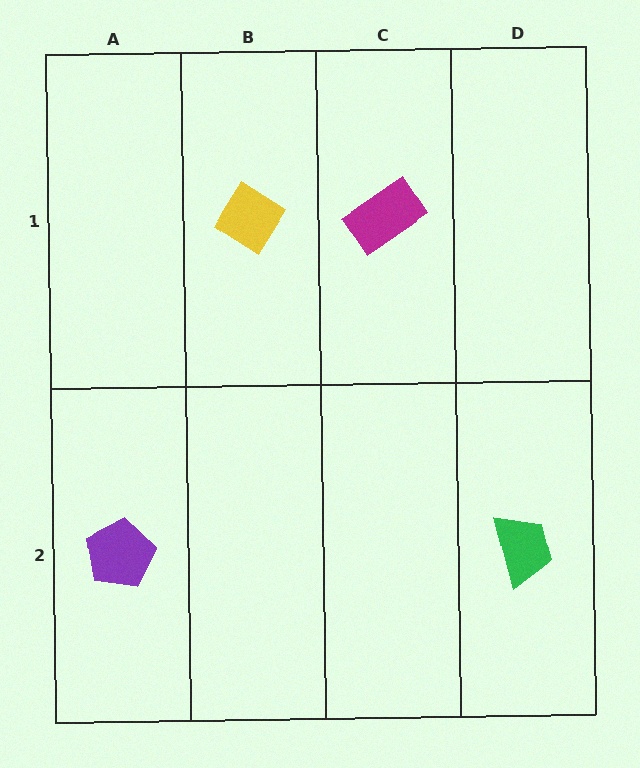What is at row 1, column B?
A yellow diamond.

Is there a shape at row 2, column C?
No, that cell is empty.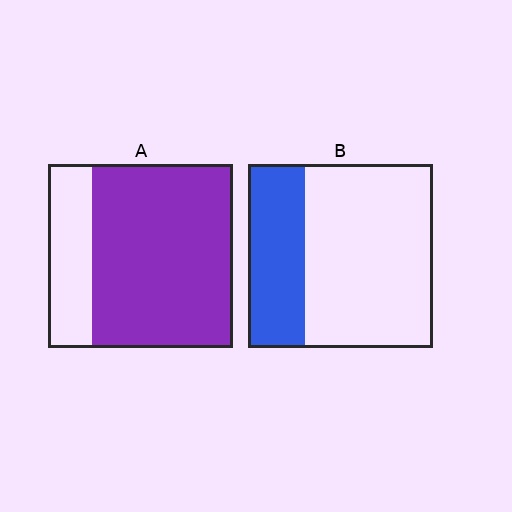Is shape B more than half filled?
No.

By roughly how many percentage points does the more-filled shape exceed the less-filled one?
By roughly 45 percentage points (A over B).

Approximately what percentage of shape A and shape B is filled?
A is approximately 75% and B is approximately 30%.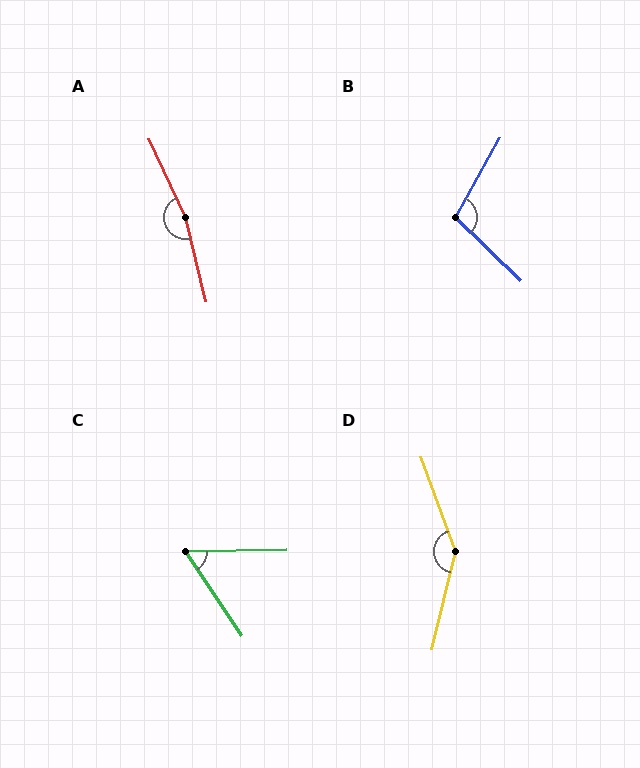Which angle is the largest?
A, at approximately 169 degrees.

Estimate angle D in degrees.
Approximately 147 degrees.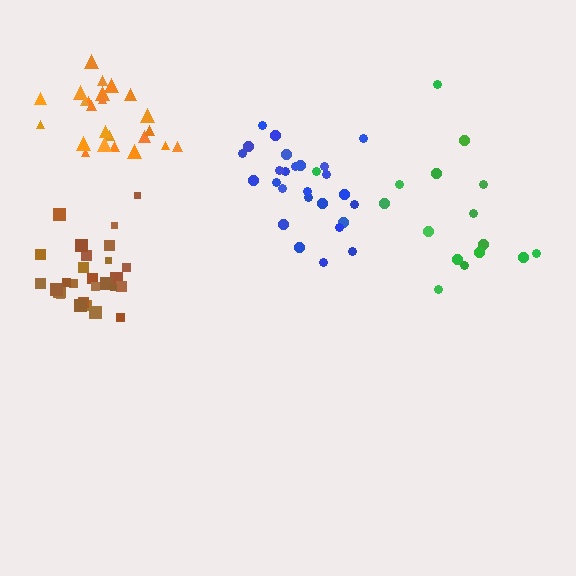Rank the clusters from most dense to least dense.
orange, brown, blue, green.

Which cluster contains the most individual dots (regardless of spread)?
Brown (28).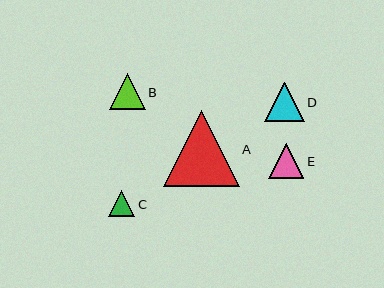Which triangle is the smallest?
Triangle C is the smallest with a size of approximately 26 pixels.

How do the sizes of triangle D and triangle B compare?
Triangle D and triangle B are approximately the same size.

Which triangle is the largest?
Triangle A is the largest with a size of approximately 76 pixels.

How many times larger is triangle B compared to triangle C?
Triangle B is approximately 1.4 times the size of triangle C.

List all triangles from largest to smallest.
From largest to smallest: A, D, B, E, C.